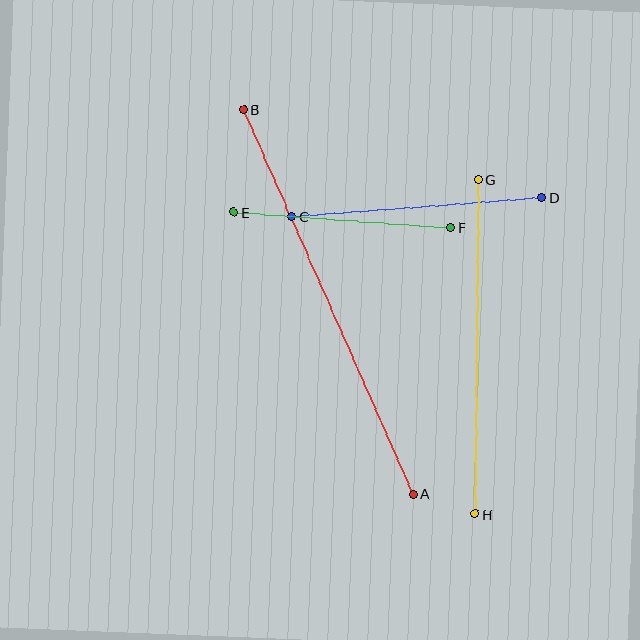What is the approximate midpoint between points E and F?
The midpoint is at approximately (342, 220) pixels.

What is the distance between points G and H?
The distance is approximately 335 pixels.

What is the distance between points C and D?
The distance is approximately 251 pixels.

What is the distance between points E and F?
The distance is approximately 217 pixels.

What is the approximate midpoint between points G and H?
The midpoint is at approximately (476, 347) pixels.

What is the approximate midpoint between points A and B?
The midpoint is at approximately (328, 302) pixels.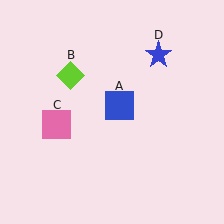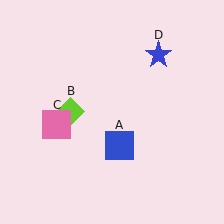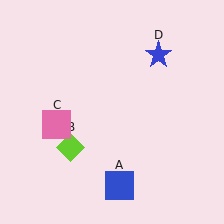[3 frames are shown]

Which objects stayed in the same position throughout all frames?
Pink square (object C) and blue star (object D) remained stationary.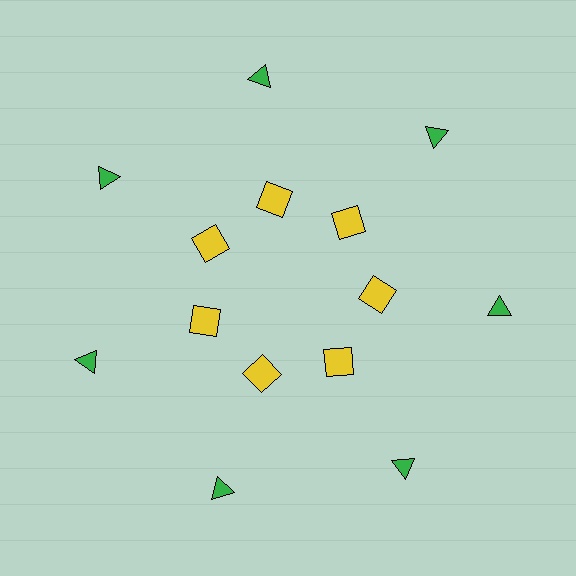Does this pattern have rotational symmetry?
Yes, this pattern has 7-fold rotational symmetry. It looks the same after rotating 51 degrees around the center.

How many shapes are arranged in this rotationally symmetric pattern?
There are 14 shapes, arranged in 7 groups of 2.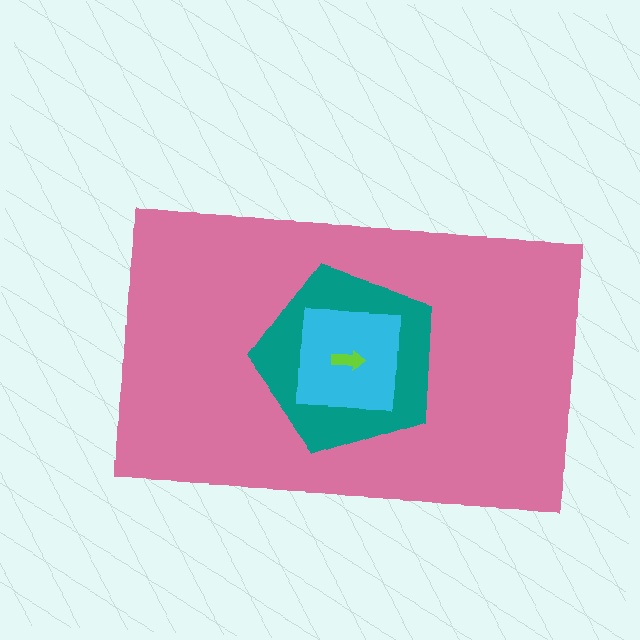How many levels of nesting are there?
4.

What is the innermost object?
The lime arrow.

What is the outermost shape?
The pink rectangle.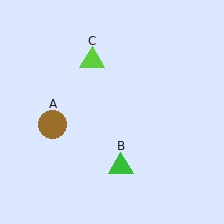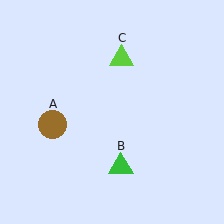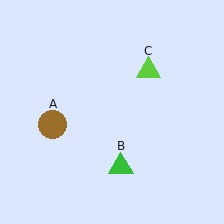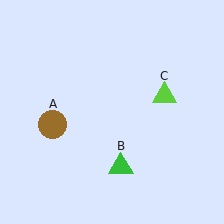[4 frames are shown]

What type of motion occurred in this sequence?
The lime triangle (object C) rotated clockwise around the center of the scene.